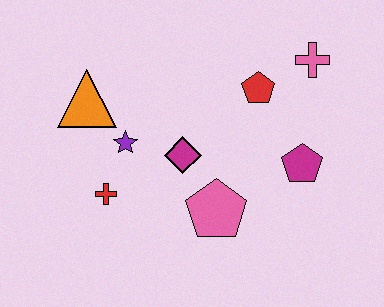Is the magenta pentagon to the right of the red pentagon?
Yes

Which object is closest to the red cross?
The purple star is closest to the red cross.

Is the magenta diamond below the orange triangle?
Yes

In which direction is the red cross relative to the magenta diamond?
The red cross is to the left of the magenta diamond.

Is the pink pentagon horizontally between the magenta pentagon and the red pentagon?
No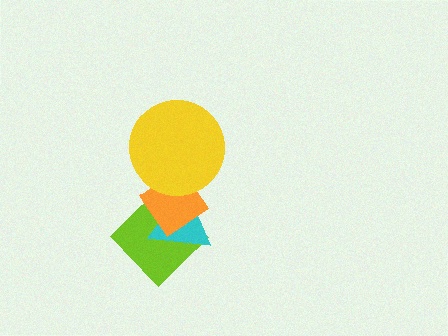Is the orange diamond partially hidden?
Yes, it is partially covered by another shape.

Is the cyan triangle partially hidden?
Yes, it is partially covered by another shape.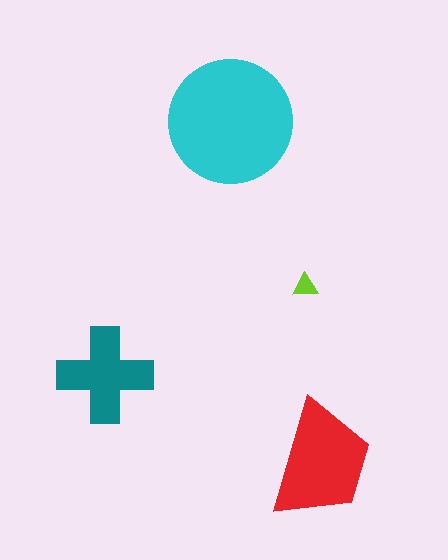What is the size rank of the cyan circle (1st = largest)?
1st.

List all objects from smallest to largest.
The lime triangle, the teal cross, the red trapezoid, the cyan circle.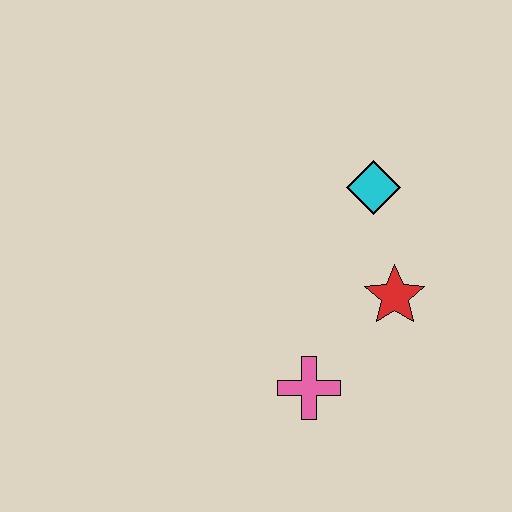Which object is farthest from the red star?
The pink cross is farthest from the red star.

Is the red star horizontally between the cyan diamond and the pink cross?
No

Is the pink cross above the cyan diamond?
No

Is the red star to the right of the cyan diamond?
Yes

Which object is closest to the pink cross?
The red star is closest to the pink cross.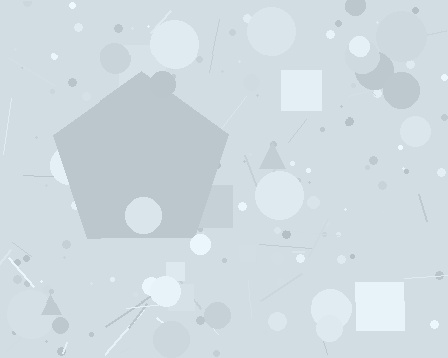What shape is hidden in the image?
A pentagon is hidden in the image.